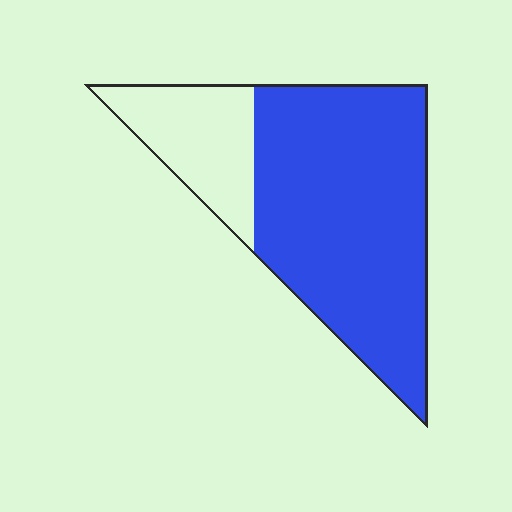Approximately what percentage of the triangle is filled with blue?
Approximately 75%.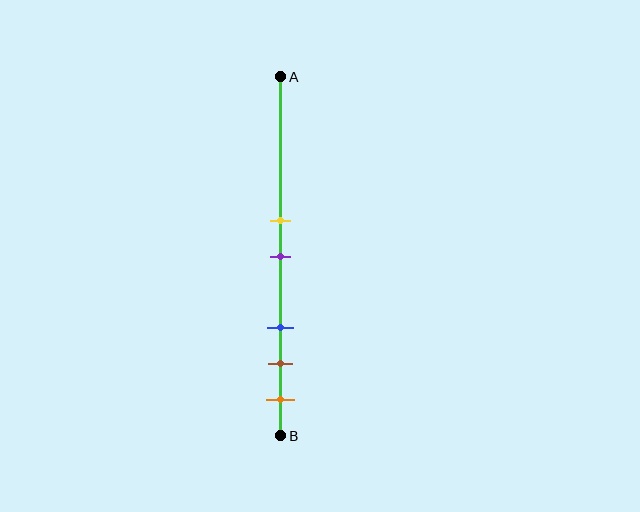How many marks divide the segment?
There are 5 marks dividing the segment.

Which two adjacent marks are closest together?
The yellow and purple marks are the closest adjacent pair.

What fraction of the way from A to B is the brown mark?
The brown mark is approximately 80% (0.8) of the way from A to B.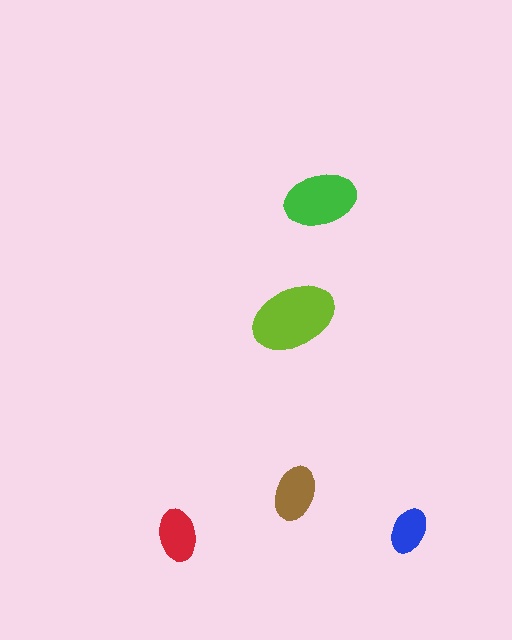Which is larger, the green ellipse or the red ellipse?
The green one.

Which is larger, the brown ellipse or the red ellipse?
The brown one.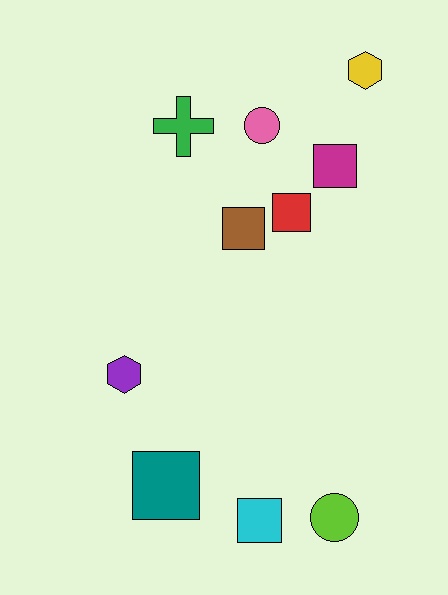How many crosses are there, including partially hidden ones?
There is 1 cross.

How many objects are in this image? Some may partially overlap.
There are 10 objects.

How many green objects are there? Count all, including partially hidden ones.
There is 1 green object.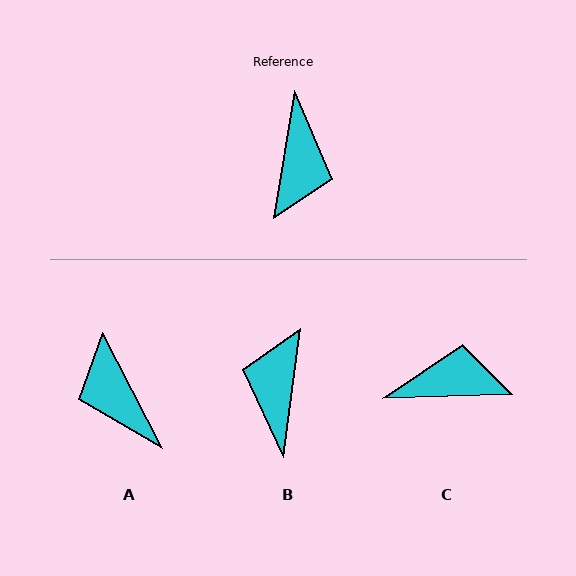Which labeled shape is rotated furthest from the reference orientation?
B, about 178 degrees away.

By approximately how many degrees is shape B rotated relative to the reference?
Approximately 178 degrees clockwise.